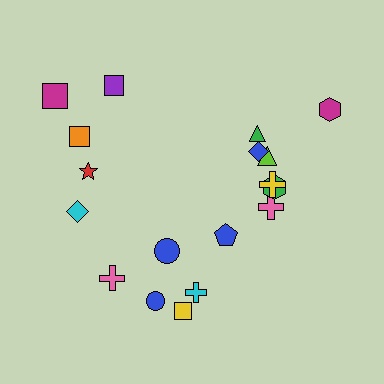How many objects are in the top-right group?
There are 7 objects.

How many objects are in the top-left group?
There are 5 objects.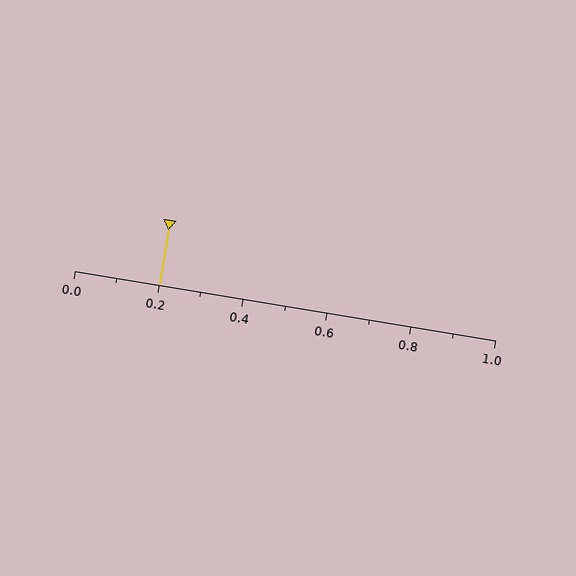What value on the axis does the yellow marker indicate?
The marker indicates approximately 0.2.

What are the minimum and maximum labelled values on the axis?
The axis runs from 0.0 to 1.0.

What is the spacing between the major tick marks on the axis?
The major ticks are spaced 0.2 apart.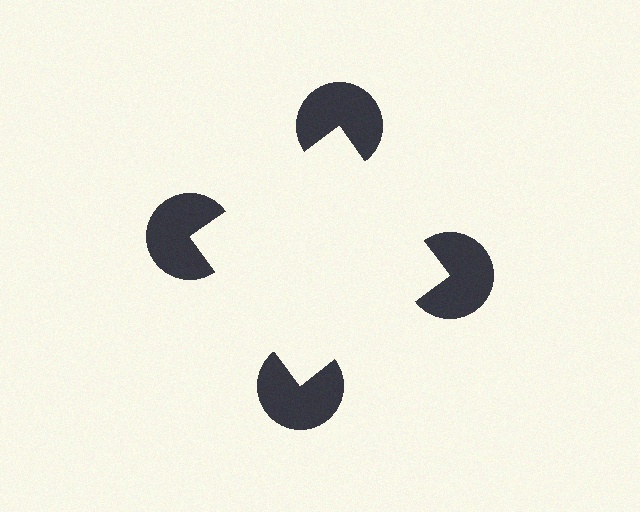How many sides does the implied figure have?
4 sides.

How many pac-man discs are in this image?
There are 4 — one at each vertex of the illusory square.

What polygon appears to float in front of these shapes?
An illusory square — its edges are inferred from the aligned wedge cuts in the pac-man discs, not physically drawn.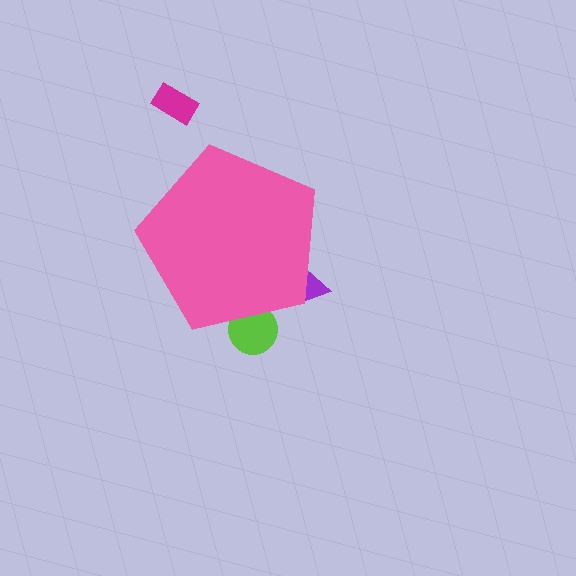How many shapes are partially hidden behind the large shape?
2 shapes are partially hidden.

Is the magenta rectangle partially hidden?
No, the magenta rectangle is fully visible.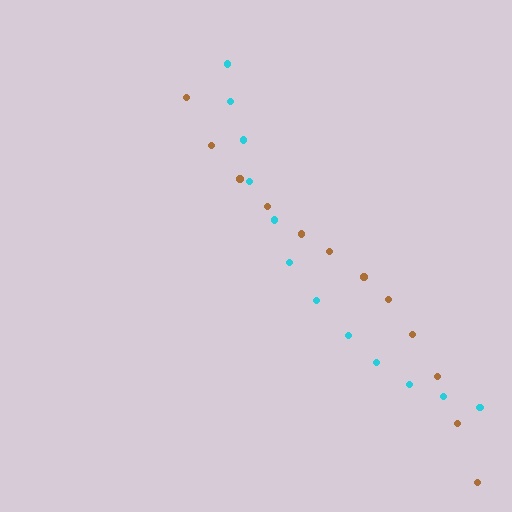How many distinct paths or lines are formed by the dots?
There are 2 distinct paths.